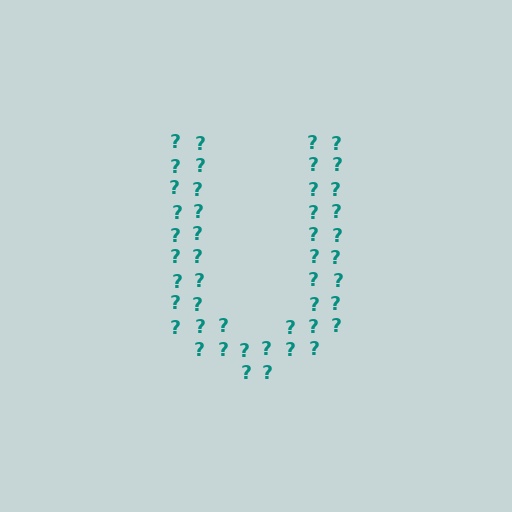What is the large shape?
The large shape is the letter U.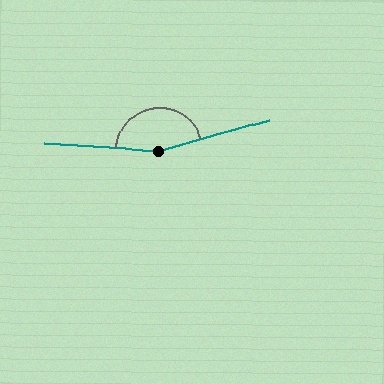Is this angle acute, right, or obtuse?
It is obtuse.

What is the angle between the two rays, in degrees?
Approximately 161 degrees.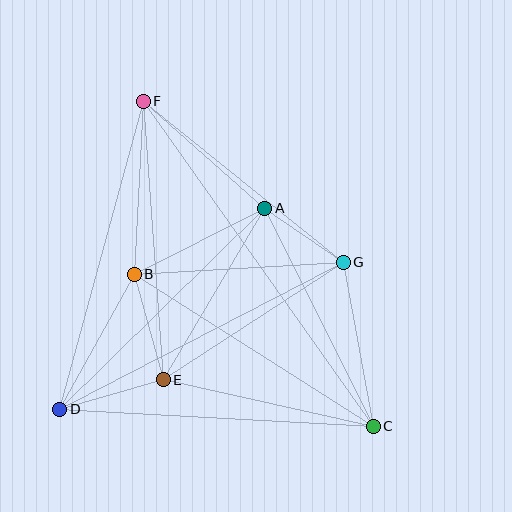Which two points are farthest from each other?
Points C and F are farthest from each other.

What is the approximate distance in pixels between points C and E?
The distance between C and E is approximately 215 pixels.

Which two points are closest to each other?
Points A and G are closest to each other.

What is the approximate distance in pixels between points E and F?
The distance between E and F is approximately 279 pixels.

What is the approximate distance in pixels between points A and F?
The distance between A and F is approximately 162 pixels.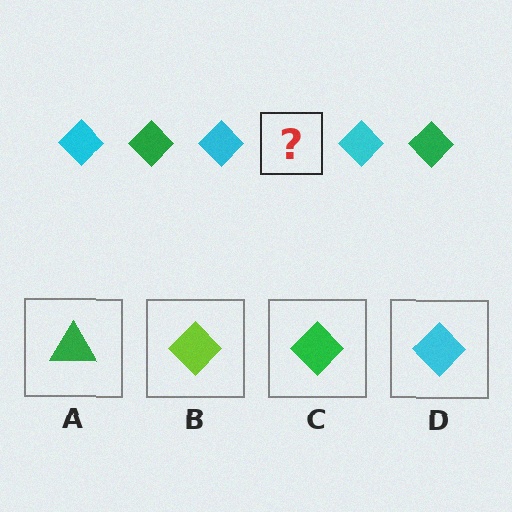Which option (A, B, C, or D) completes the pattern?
C.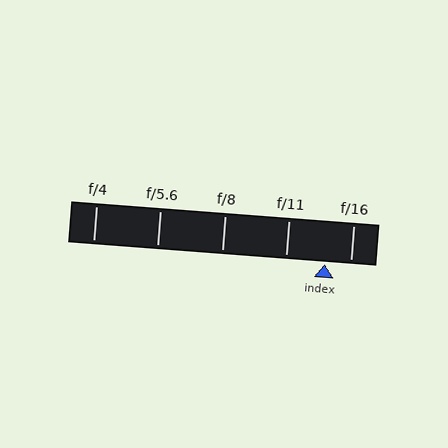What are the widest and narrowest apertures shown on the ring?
The widest aperture shown is f/4 and the narrowest is f/16.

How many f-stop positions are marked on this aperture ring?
There are 5 f-stop positions marked.